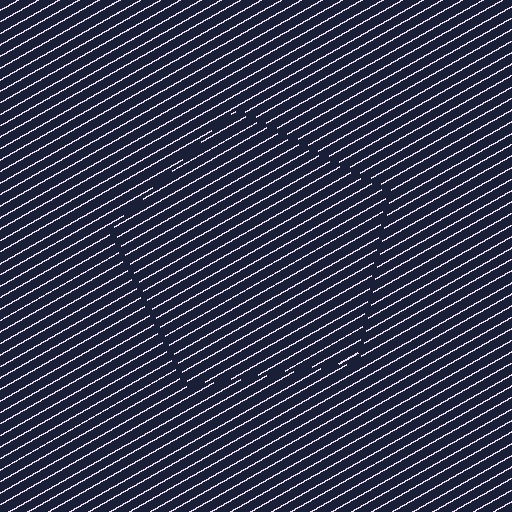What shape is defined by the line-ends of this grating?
An illusory pentagon. The interior of the shape contains the same grating, shifted by half a period — the contour is defined by the phase discontinuity where line-ends from the inner and outer gratings abut.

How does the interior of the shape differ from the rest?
The interior of the shape contains the same grating, shifted by half a period — the contour is defined by the phase discontinuity where line-ends from the inner and outer gratings abut.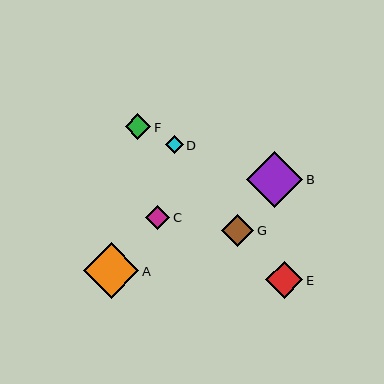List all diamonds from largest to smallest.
From largest to smallest: B, A, E, G, F, C, D.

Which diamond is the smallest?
Diamond D is the smallest with a size of approximately 18 pixels.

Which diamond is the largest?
Diamond B is the largest with a size of approximately 56 pixels.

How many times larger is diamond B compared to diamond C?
Diamond B is approximately 2.3 times the size of diamond C.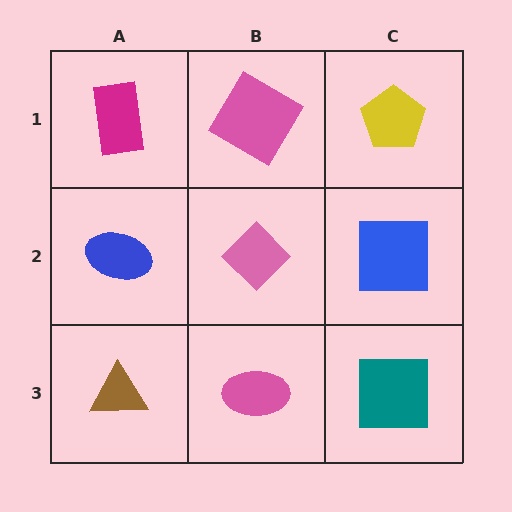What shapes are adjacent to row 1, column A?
A blue ellipse (row 2, column A), a pink diamond (row 1, column B).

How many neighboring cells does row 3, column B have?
3.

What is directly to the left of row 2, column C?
A pink diamond.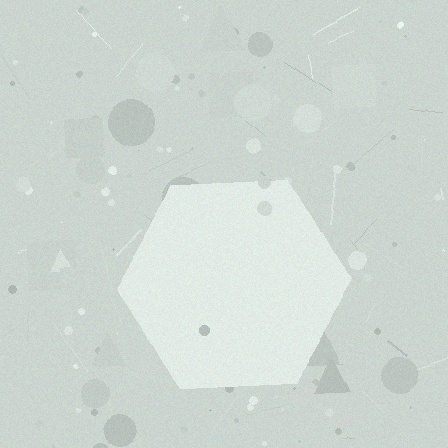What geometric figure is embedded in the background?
A hexagon is embedded in the background.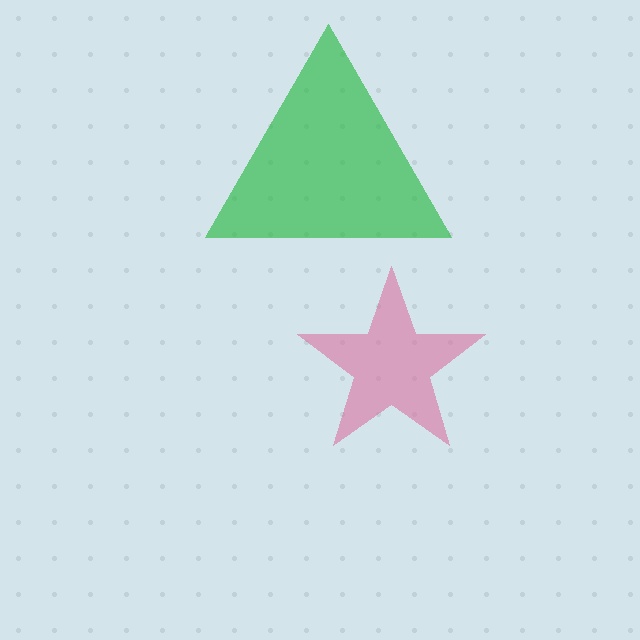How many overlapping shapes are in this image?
There are 2 overlapping shapes in the image.